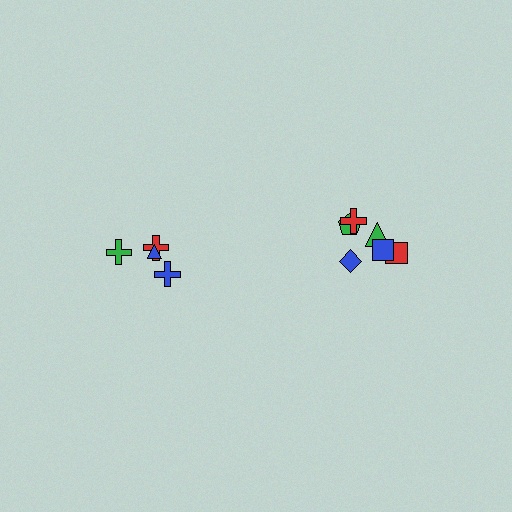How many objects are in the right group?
There are 6 objects.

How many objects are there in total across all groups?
There are 10 objects.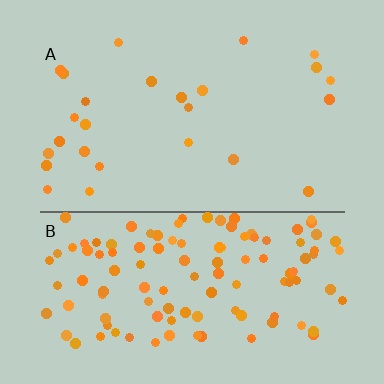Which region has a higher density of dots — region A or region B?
B (the bottom).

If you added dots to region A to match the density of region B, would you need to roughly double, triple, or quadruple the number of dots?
Approximately quadruple.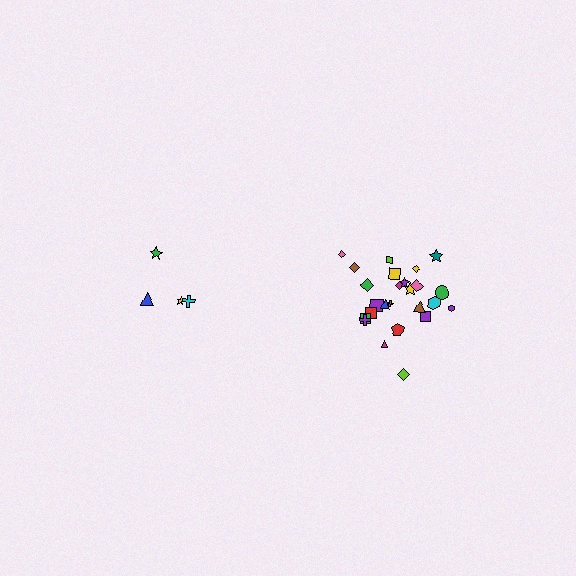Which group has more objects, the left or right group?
The right group.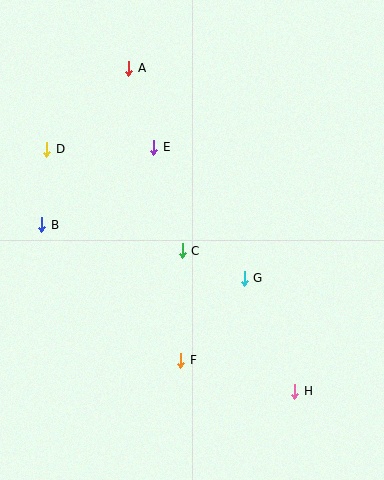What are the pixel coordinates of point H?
Point H is at (295, 391).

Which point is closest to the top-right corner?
Point A is closest to the top-right corner.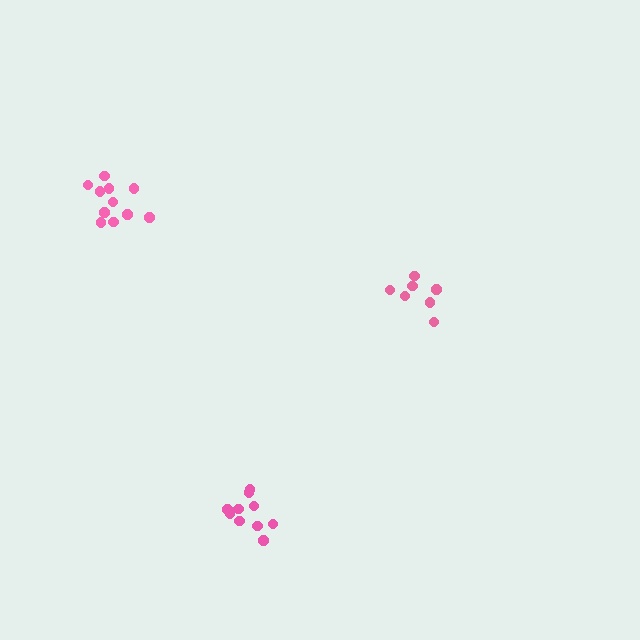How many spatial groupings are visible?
There are 3 spatial groupings.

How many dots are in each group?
Group 1: 10 dots, Group 2: 7 dots, Group 3: 11 dots (28 total).